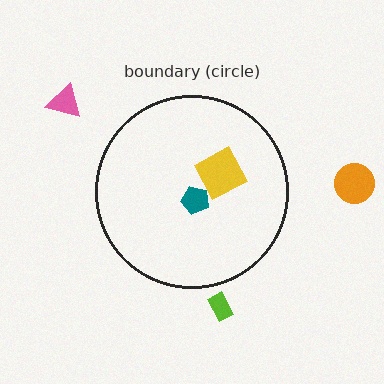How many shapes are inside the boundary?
2 inside, 3 outside.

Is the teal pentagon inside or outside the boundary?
Inside.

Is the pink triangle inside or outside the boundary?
Outside.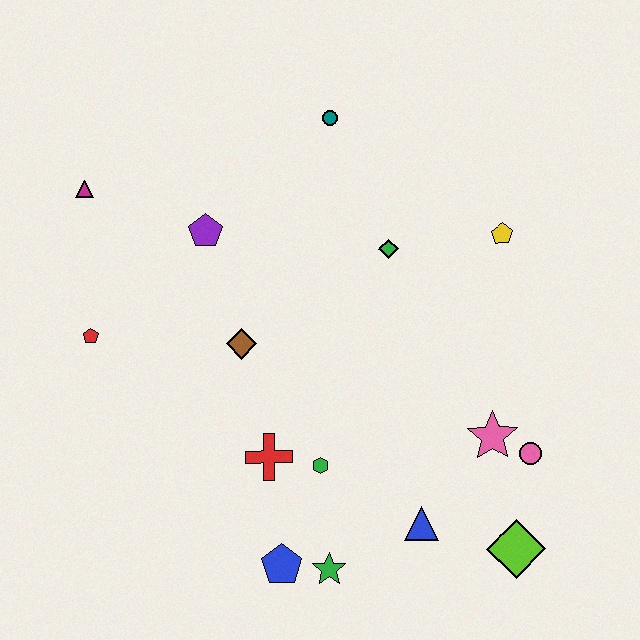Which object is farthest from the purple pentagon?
The lime diamond is farthest from the purple pentagon.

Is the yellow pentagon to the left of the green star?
No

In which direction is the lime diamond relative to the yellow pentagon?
The lime diamond is below the yellow pentagon.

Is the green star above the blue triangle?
No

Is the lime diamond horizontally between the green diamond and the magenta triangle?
No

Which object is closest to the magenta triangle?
The purple pentagon is closest to the magenta triangle.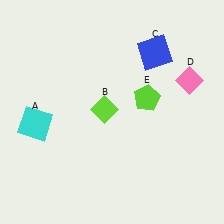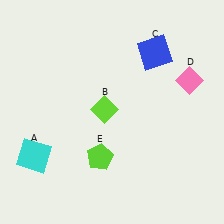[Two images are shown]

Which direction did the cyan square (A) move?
The cyan square (A) moved down.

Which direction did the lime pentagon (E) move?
The lime pentagon (E) moved down.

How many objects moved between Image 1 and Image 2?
2 objects moved between the two images.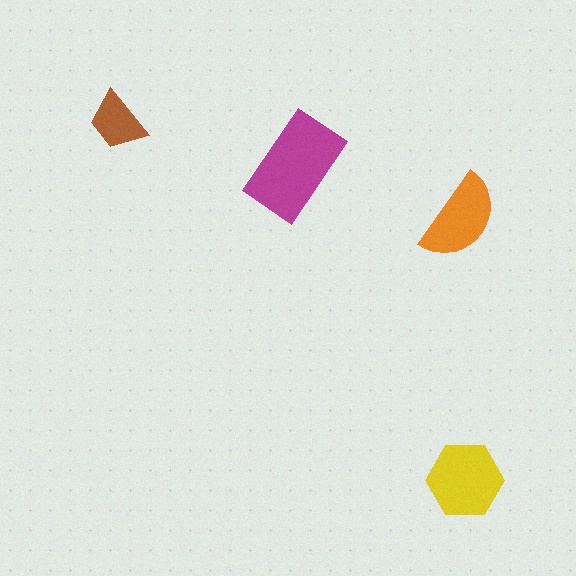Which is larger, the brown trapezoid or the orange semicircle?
The orange semicircle.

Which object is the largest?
The magenta rectangle.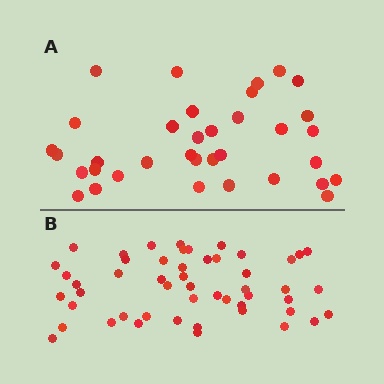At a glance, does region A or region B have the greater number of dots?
Region B (the bottom region) has more dots.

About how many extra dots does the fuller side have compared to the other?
Region B has approximately 15 more dots than region A.